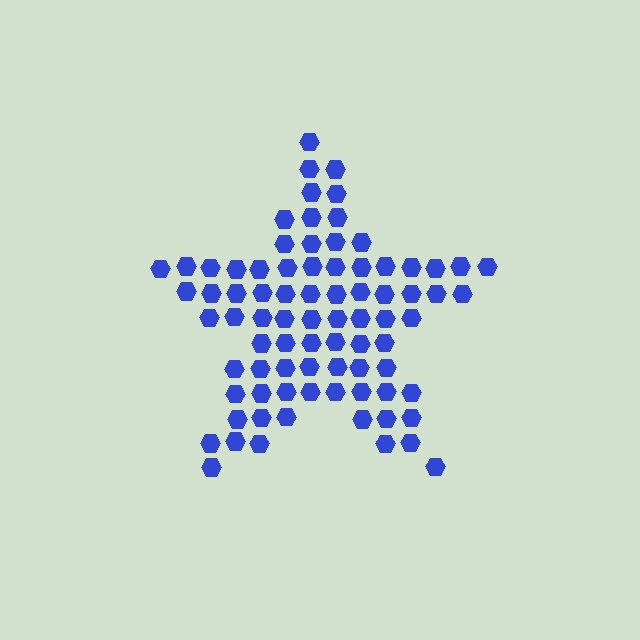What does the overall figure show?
The overall figure shows a star.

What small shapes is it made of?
It is made of small hexagons.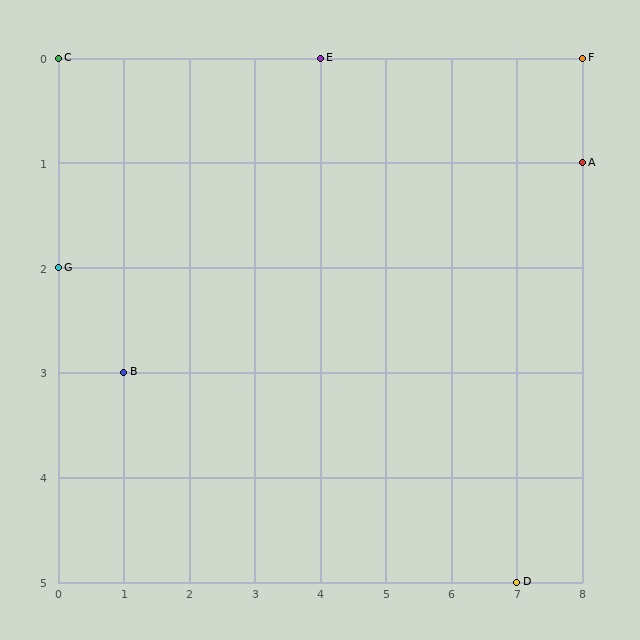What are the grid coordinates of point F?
Point F is at grid coordinates (8, 0).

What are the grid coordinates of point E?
Point E is at grid coordinates (4, 0).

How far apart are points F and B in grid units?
Points F and B are 7 columns and 3 rows apart (about 7.6 grid units diagonally).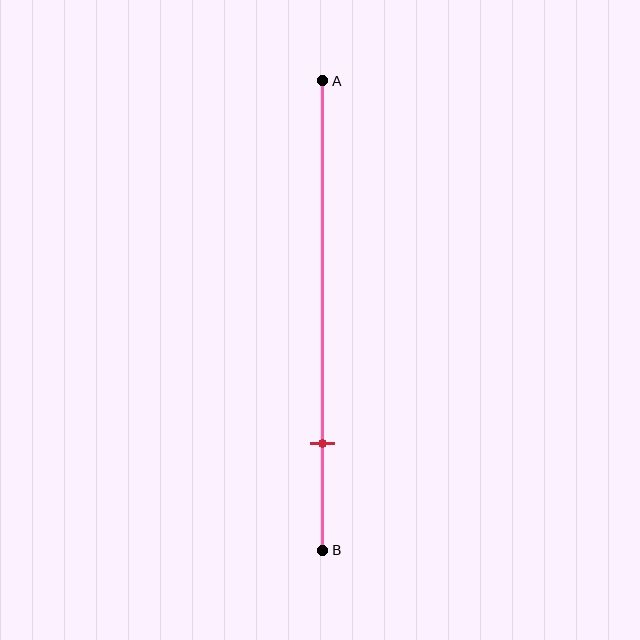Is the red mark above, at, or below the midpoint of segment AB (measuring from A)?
The red mark is below the midpoint of segment AB.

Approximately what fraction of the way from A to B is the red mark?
The red mark is approximately 75% of the way from A to B.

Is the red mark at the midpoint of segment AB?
No, the mark is at about 75% from A, not at the 50% midpoint.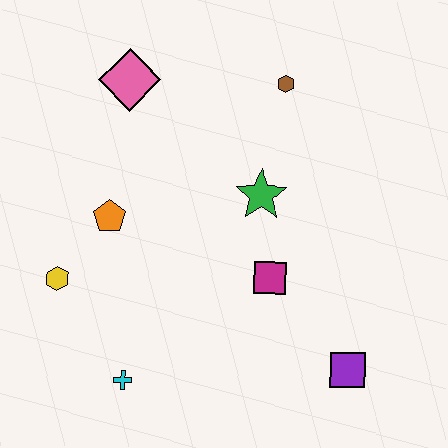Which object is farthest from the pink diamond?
The purple square is farthest from the pink diamond.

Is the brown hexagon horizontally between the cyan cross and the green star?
No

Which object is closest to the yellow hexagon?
The orange pentagon is closest to the yellow hexagon.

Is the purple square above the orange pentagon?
No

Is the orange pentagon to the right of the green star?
No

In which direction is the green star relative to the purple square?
The green star is above the purple square.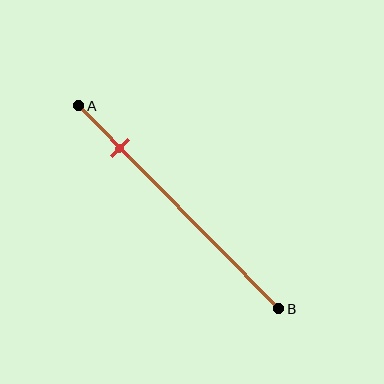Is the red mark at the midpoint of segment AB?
No, the mark is at about 20% from A, not at the 50% midpoint.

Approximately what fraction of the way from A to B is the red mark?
The red mark is approximately 20% of the way from A to B.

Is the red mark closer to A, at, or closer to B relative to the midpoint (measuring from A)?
The red mark is closer to point A than the midpoint of segment AB.